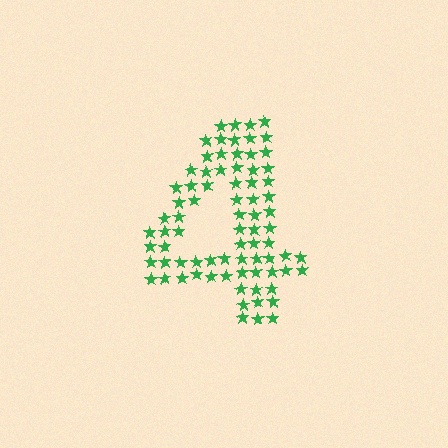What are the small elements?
The small elements are stars.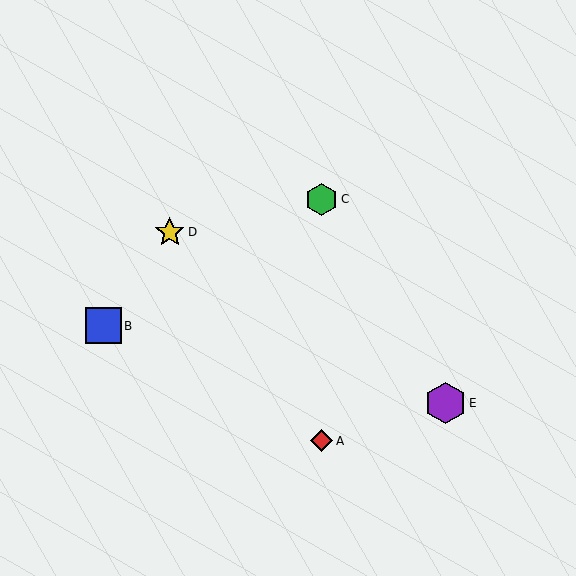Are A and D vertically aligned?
No, A is at x≈321 and D is at x≈170.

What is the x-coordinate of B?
Object B is at x≈103.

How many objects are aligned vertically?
2 objects (A, C) are aligned vertically.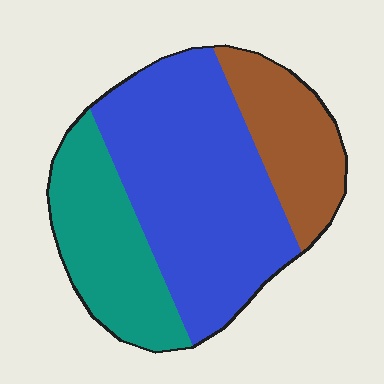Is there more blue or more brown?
Blue.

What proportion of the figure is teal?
Teal takes up about one quarter (1/4) of the figure.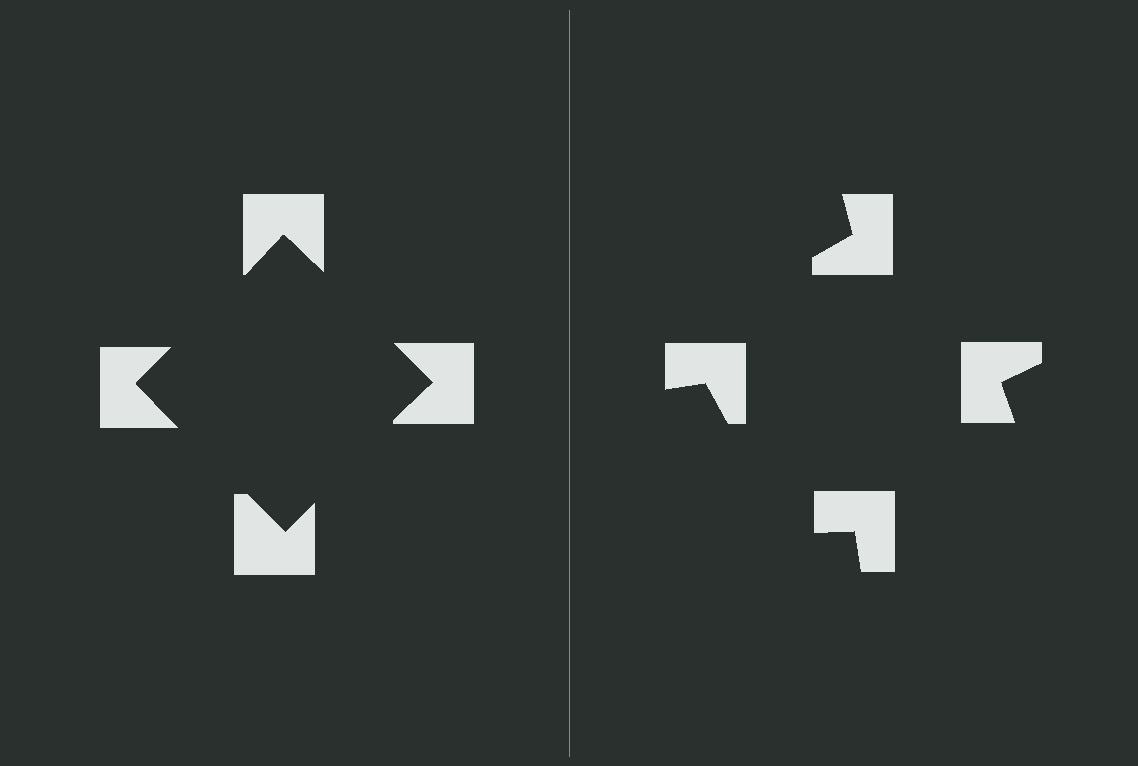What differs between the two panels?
The notched squares are positioned identically on both sides; only the wedge orientations differ. On the left they align to a square; on the right they are misaligned.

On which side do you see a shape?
An illusory square appears on the left side. On the right side the wedge cuts are rotated, so no coherent shape forms.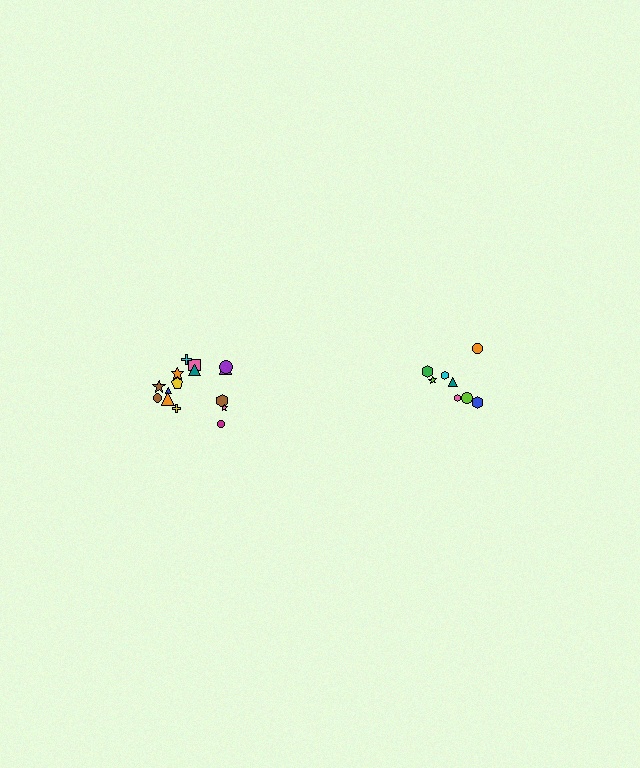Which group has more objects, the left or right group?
The left group.